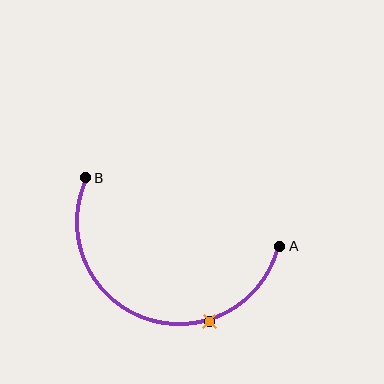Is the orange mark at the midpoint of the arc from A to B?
No. The orange mark lies on the arc but is closer to endpoint A. The arc midpoint would be at the point on the curve equidistant along the arc from both A and B.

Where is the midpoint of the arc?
The arc midpoint is the point on the curve farthest from the straight line joining A and B. It sits below that line.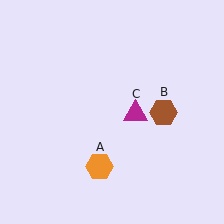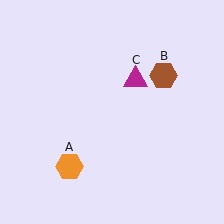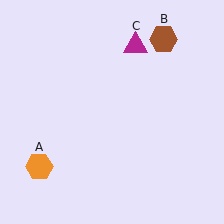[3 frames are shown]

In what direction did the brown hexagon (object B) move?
The brown hexagon (object B) moved up.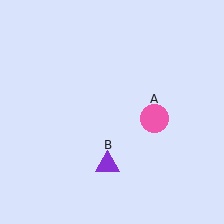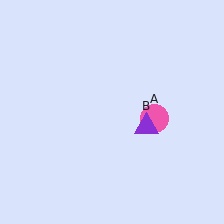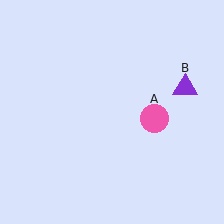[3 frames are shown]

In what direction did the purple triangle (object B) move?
The purple triangle (object B) moved up and to the right.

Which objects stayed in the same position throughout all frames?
Pink circle (object A) remained stationary.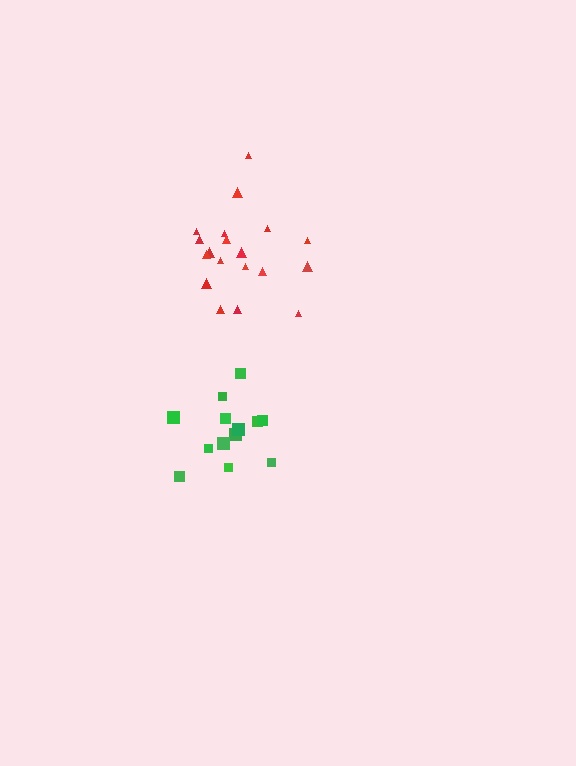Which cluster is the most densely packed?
Red.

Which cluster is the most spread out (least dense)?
Green.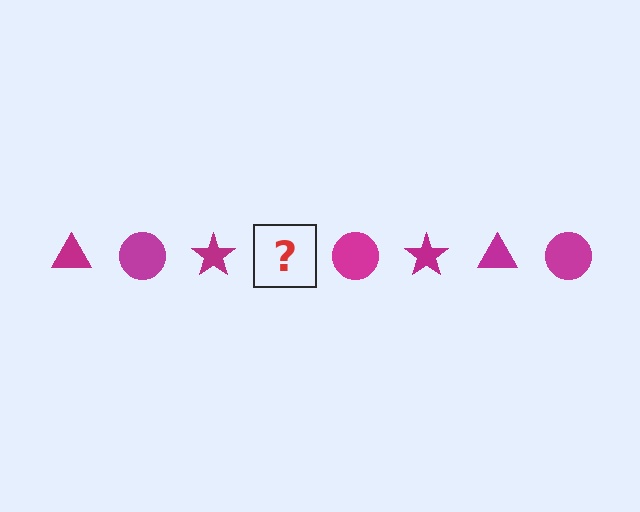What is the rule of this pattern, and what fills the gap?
The rule is that the pattern cycles through triangle, circle, star shapes in magenta. The gap should be filled with a magenta triangle.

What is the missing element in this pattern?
The missing element is a magenta triangle.